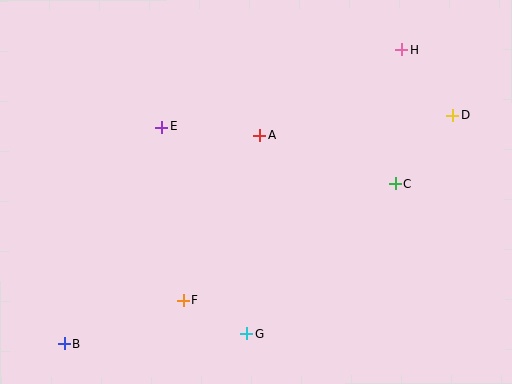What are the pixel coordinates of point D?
Point D is at (452, 115).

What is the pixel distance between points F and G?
The distance between F and G is 72 pixels.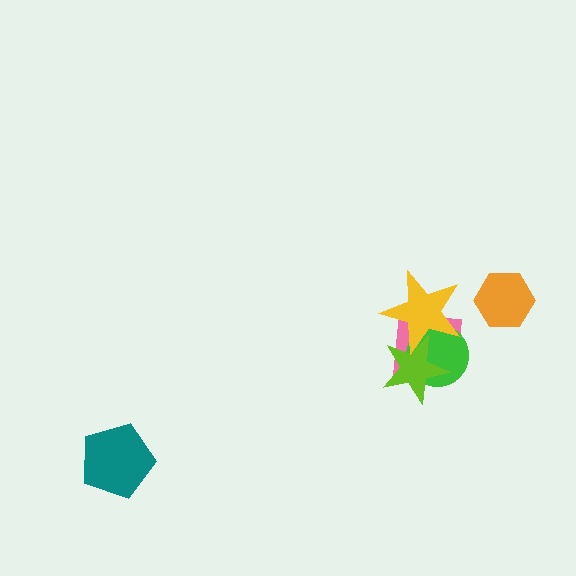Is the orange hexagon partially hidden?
No, no other shape covers it.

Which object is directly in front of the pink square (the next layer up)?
The green circle is directly in front of the pink square.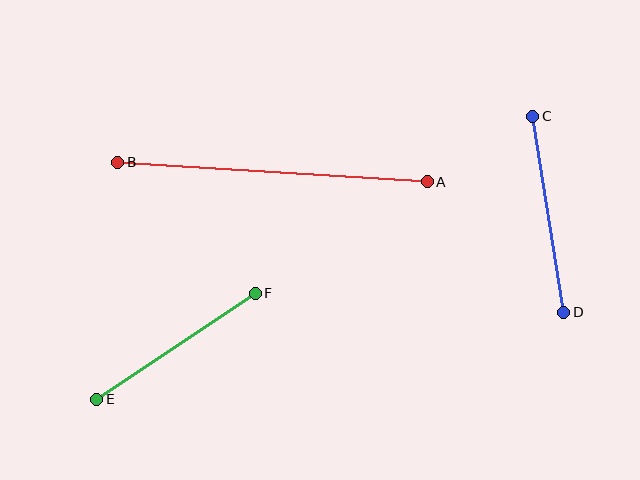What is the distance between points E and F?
The distance is approximately 191 pixels.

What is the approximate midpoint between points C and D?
The midpoint is at approximately (548, 214) pixels.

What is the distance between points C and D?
The distance is approximately 198 pixels.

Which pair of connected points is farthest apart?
Points A and B are farthest apart.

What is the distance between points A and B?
The distance is approximately 310 pixels.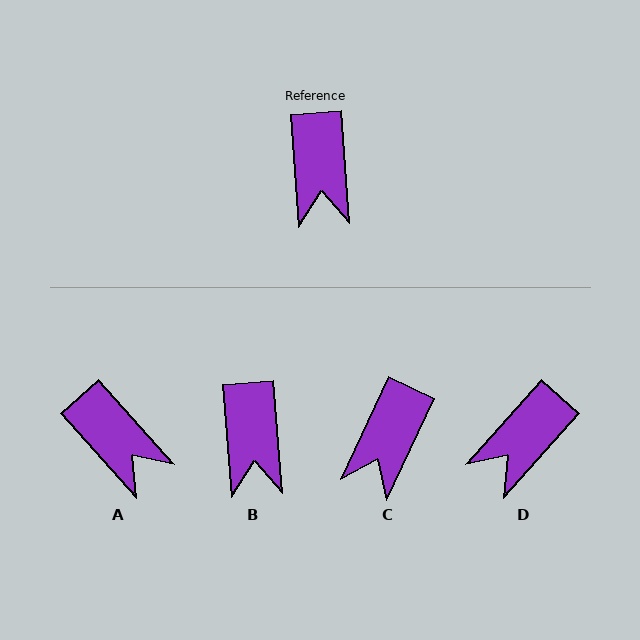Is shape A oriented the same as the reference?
No, it is off by about 37 degrees.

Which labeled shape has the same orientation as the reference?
B.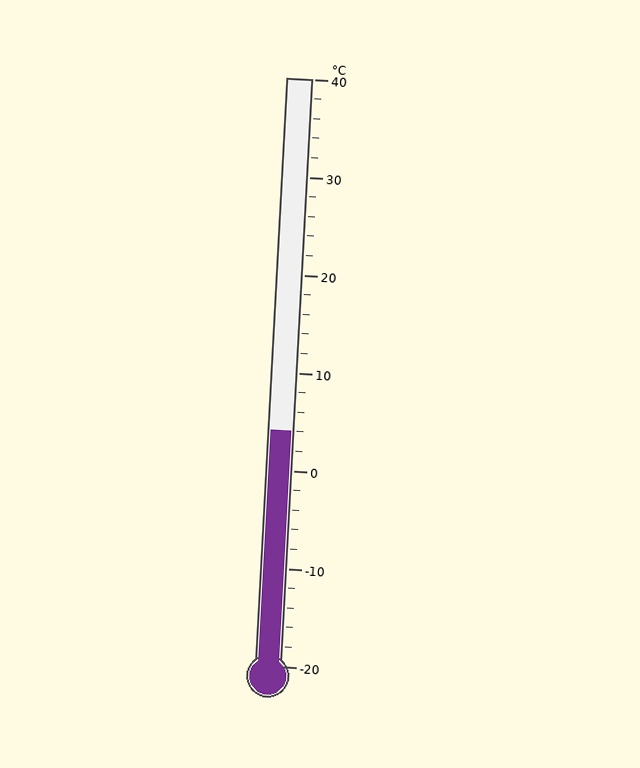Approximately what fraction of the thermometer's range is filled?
The thermometer is filled to approximately 40% of its range.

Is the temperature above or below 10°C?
The temperature is below 10°C.